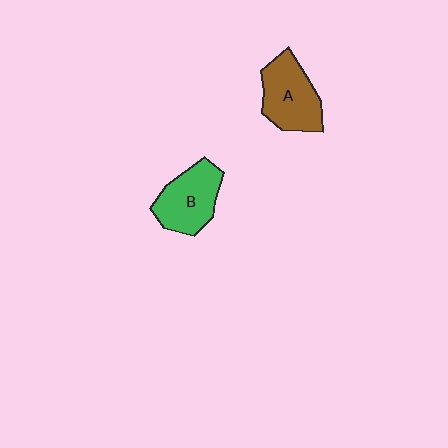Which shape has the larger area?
Shape A (brown).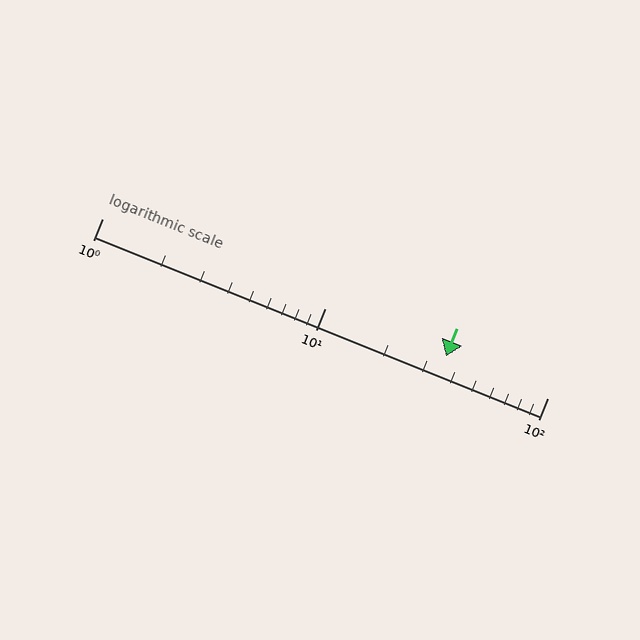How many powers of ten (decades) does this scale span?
The scale spans 2 decades, from 1 to 100.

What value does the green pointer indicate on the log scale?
The pointer indicates approximately 35.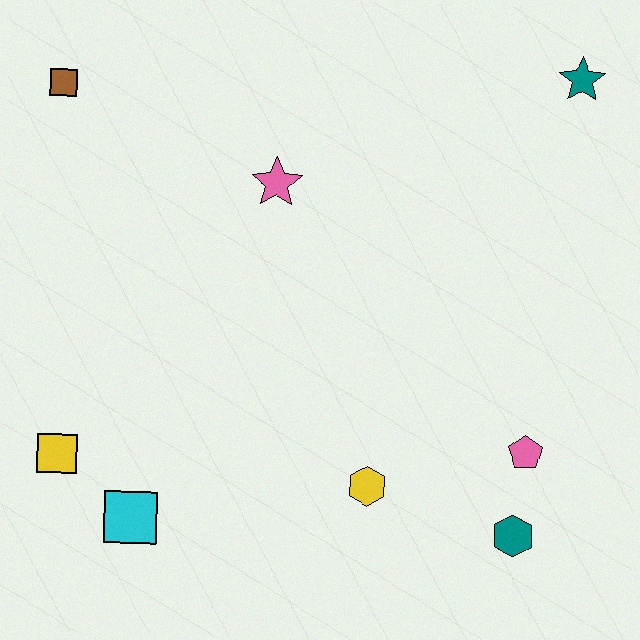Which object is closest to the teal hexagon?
The pink pentagon is closest to the teal hexagon.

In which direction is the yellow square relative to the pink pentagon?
The yellow square is to the left of the pink pentagon.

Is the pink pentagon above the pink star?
No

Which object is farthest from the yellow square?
The teal star is farthest from the yellow square.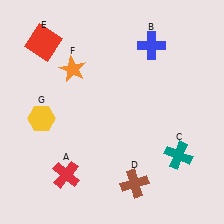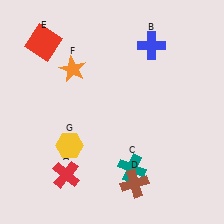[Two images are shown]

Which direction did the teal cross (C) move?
The teal cross (C) moved left.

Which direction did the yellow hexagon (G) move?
The yellow hexagon (G) moved right.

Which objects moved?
The objects that moved are: the teal cross (C), the yellow hexagon (G).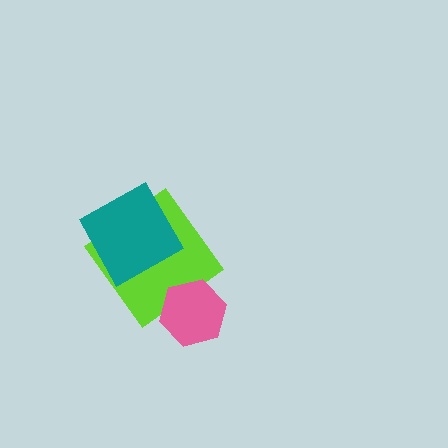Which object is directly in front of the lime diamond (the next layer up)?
The teal square is directly in front of the lime diamond.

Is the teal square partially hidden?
No, no other shape covers it.